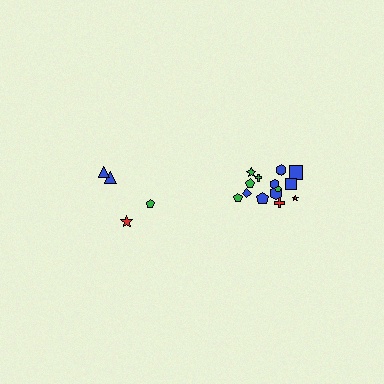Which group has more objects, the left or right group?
The right group.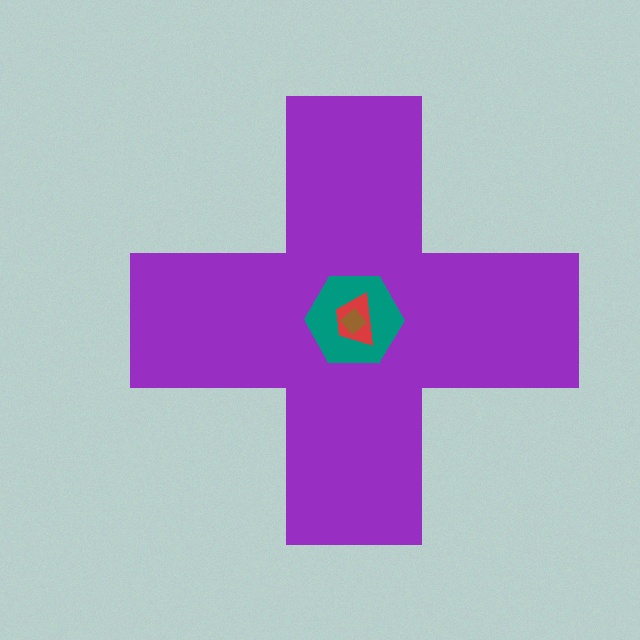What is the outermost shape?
The purple cross.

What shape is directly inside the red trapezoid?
The brown diamond.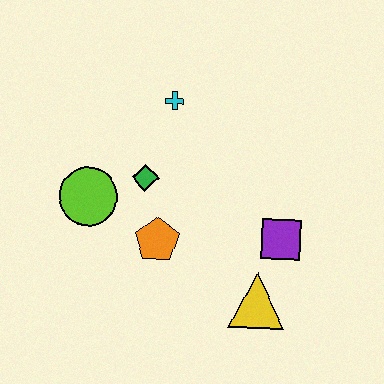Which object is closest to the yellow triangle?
The purple square is closest to the yellow triangle.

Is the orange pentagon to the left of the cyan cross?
Yes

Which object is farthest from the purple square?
The lime circle is farthest from the purple square.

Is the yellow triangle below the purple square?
Yes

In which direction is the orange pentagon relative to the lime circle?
The orange pentagon is to the right of the lime circle.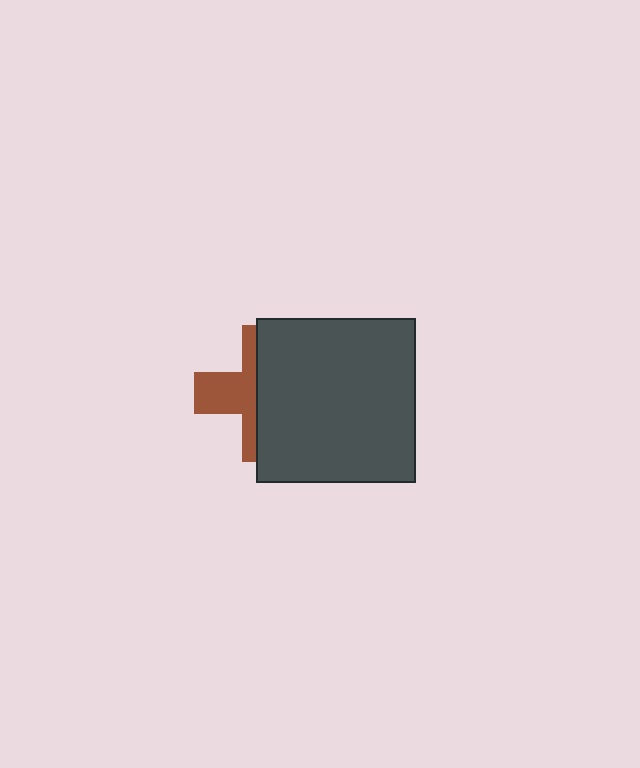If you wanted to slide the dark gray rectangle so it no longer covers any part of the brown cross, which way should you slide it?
Slide it right — that is the most direct way to separate the two shapes.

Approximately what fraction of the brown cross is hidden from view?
Roughly 60% of the brown cross is hidden behind the dark gray rectangle.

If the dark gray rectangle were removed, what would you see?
You would see the complete brown cross.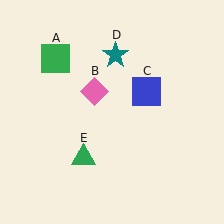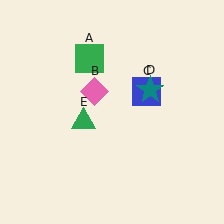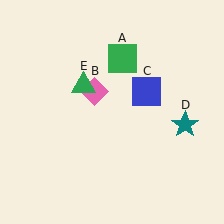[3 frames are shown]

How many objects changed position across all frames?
3 objects changed position: green square (object A), teal star (object D), green triangle (object E).